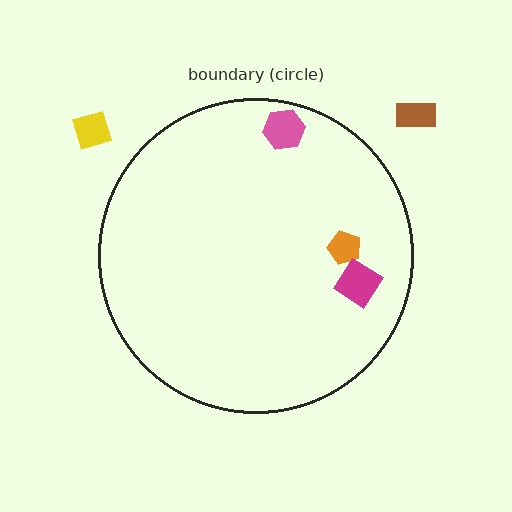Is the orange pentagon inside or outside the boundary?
Inside.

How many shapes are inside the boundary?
3 inside, 2 outside.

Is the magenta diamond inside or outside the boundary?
Inside.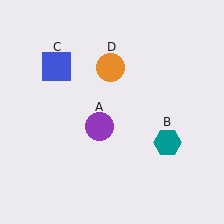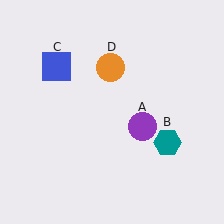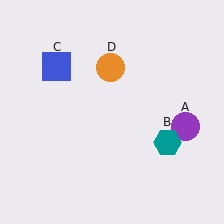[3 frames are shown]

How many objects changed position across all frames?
1 object changed position: purple circle (object A).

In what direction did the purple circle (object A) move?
The purple circle (object A) moved right.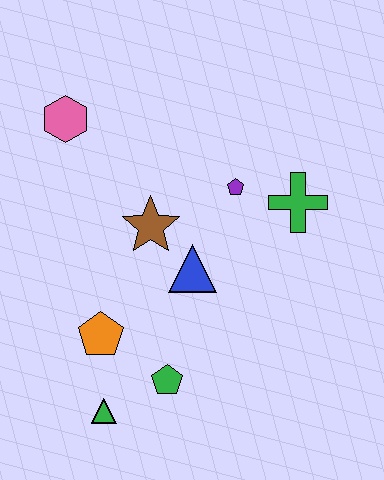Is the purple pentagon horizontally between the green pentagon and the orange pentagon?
No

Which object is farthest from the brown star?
The green triangle is farthest from the brown star.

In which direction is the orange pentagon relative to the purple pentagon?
The orange pentagon is below the purple pentagon.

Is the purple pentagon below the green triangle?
No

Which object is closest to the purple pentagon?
The green cross is closest to the purple pentagon.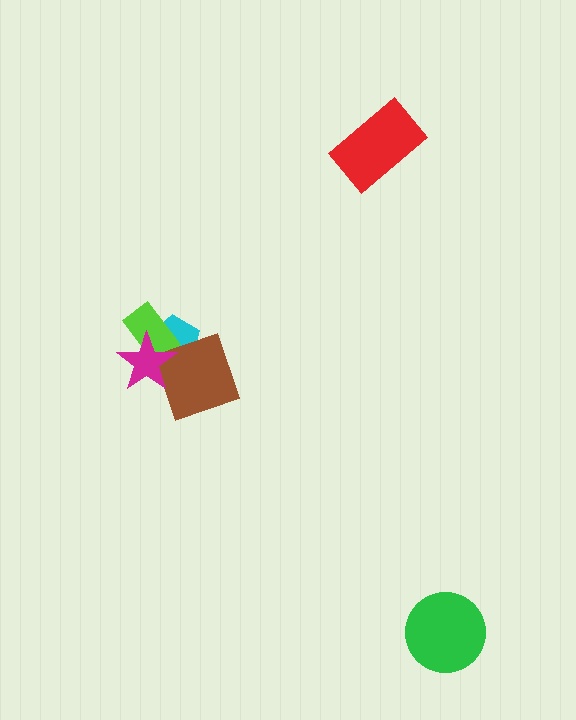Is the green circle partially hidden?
No, no other shape covers it.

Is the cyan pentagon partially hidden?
Yes, it is partially covered by another shape.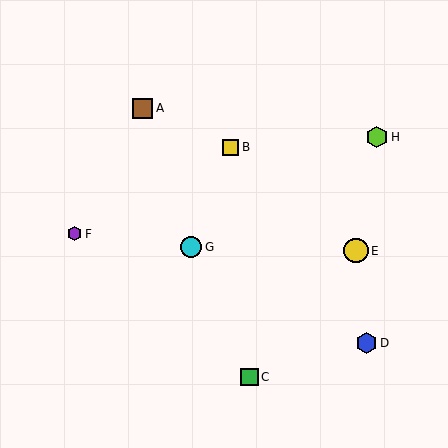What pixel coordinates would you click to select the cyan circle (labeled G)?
Click at (191, 247) to select the cyan circle G.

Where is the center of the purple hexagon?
The center of the purple hexagon is at (75, 234).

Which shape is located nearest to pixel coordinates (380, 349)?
The blue hexagon (labeled D) at (366, 343) is nearest to that location.